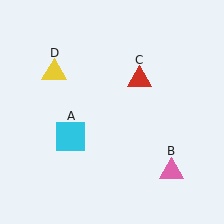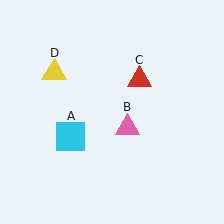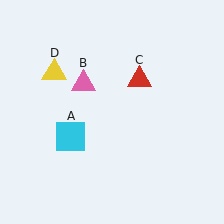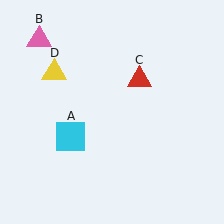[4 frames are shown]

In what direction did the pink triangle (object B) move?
The pink triangle (object B) moved up and to the left.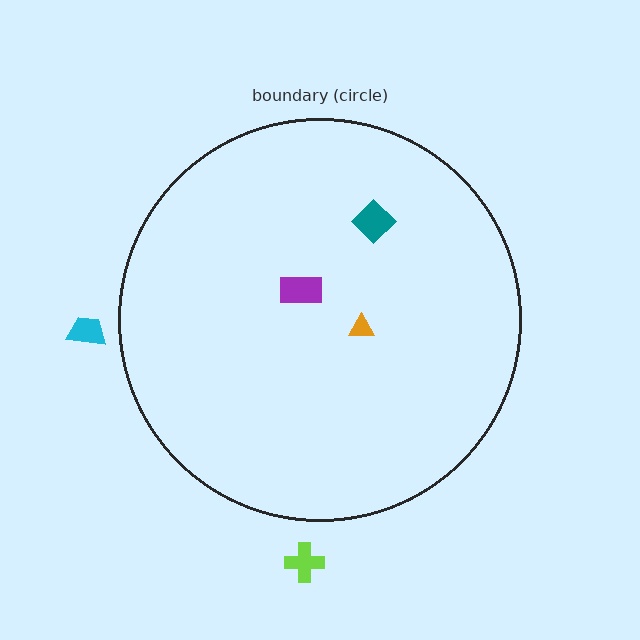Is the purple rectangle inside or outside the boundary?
Inside.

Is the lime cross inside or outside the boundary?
Outside.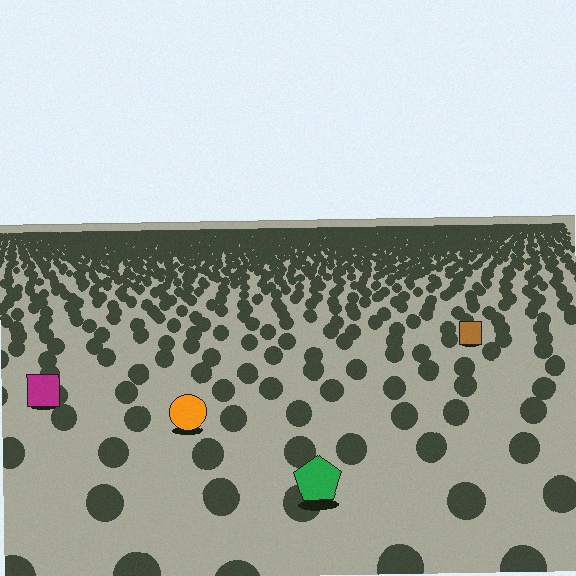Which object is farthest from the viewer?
The brown square is farthest from the viewer. It appears smaller and the ground texture around it is denser.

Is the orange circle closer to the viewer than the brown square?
Yes. The orange circle is closer — you can tell from the texture gradient: the ground texture is coarser near it.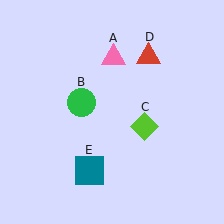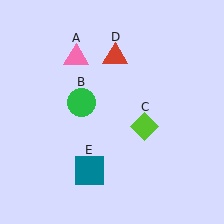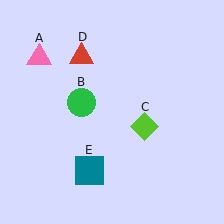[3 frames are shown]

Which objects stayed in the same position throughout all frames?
Green circle (object B) and lime diamond (object C) and teal square (object E) remained stationary.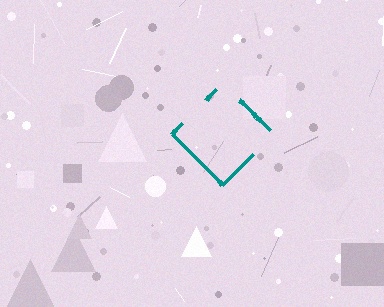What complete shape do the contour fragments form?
The contour fragments form a diamond.